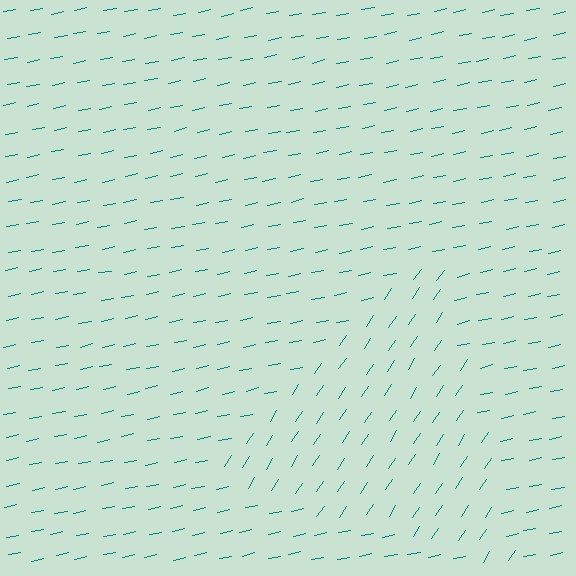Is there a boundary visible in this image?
Yes, there is a texture boundary formed by a change in line orientation.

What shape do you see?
I see a triangle.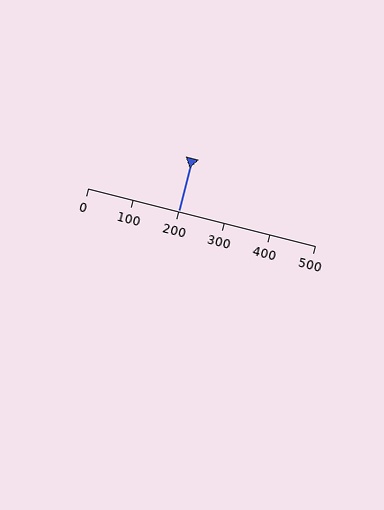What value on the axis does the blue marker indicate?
The marker indicates approximately 200.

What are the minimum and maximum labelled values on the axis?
The axis runs from 0 to 500.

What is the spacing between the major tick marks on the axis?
The major ticks are spaced 100 apart.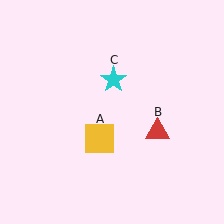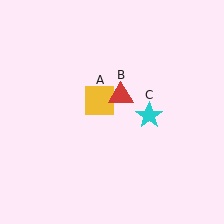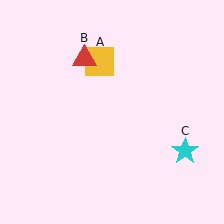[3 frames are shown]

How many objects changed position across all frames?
3 objects changed position: yellow square (object A), red triangle (object B), cyan star (object C).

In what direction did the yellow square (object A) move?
The yellow square (object A) moved up.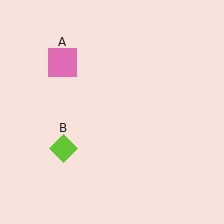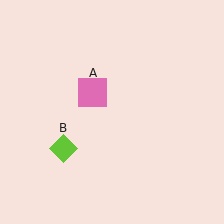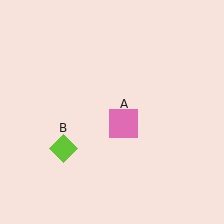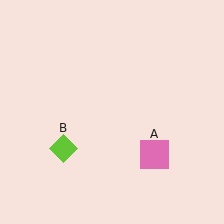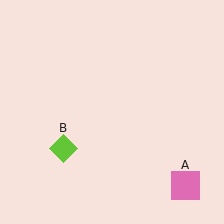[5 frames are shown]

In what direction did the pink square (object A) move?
The pink square (object A) moved down and to the right.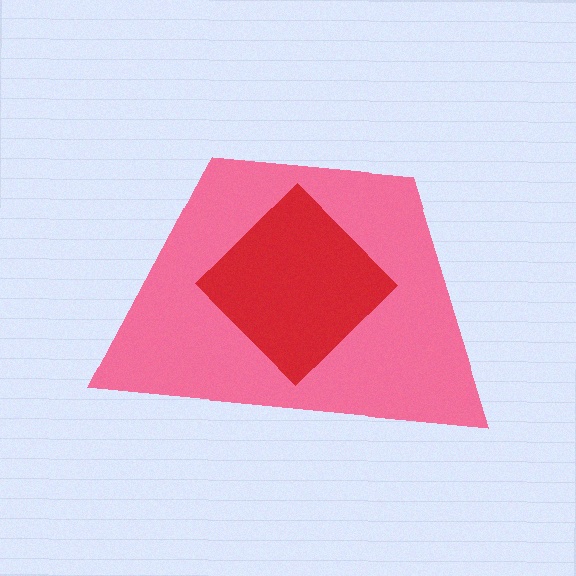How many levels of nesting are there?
2.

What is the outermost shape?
The pink trapezoid.